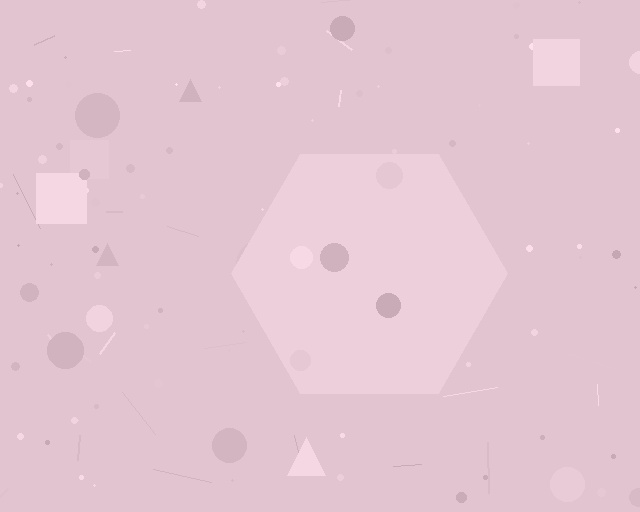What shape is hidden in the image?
A hexagon is hidden in the image.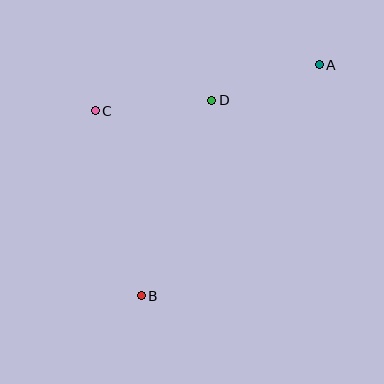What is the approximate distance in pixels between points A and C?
The distance between A and C is approximately 228 pixels.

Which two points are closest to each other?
Points A and D are closest to each other.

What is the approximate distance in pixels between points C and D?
The distance between C and D is approximately 117 pixels.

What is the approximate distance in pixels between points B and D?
The distance between B and D is approximately 208 pixels.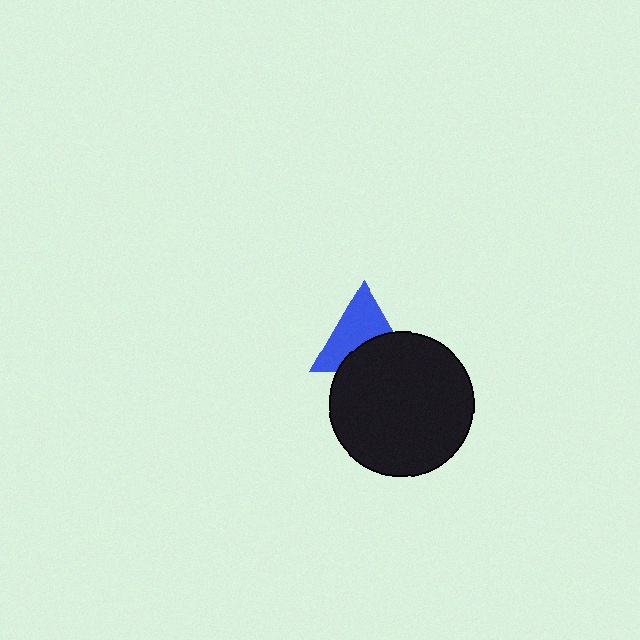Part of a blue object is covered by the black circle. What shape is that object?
It is a triangle.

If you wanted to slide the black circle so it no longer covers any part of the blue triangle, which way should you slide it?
Slide it down — that is the most direct way to separate the two shapes.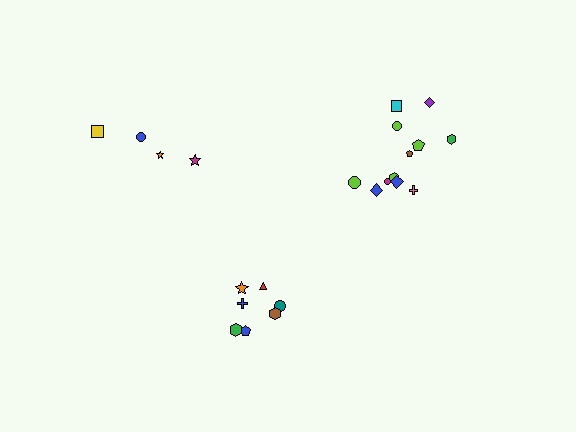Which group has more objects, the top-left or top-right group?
The top-right group.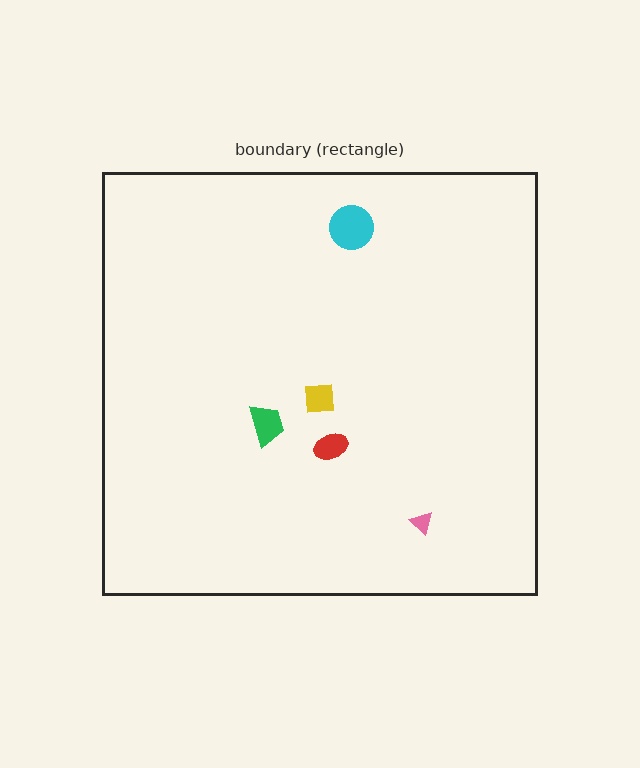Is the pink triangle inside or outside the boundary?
Inside.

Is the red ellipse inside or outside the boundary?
Inside.